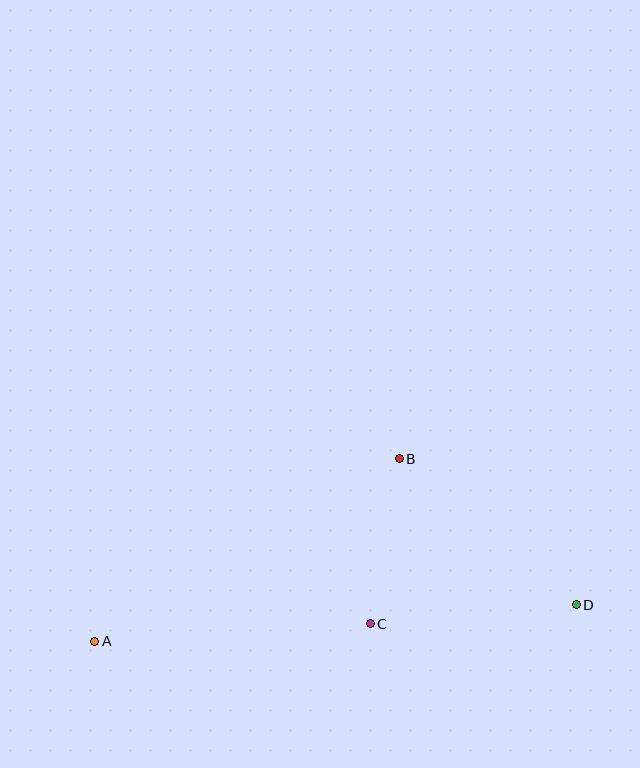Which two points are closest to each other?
Points B and C are closest to each other.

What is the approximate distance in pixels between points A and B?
The distance between A and B is approximately 355 pixels.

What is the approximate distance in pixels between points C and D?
The distance between C and D is approximately 207 pixels.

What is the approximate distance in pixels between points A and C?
The distance between A and C is approximately 276 pixels.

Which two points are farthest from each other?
Points A and D are farthest from each other.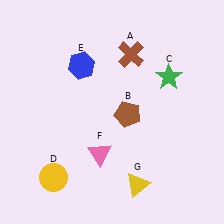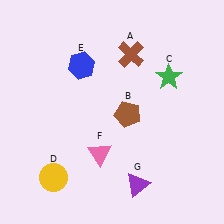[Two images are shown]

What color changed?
The triangle (G) changed from yellow in Image 1 to purple in Image 2.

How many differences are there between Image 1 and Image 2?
There is 1 difference between the two images.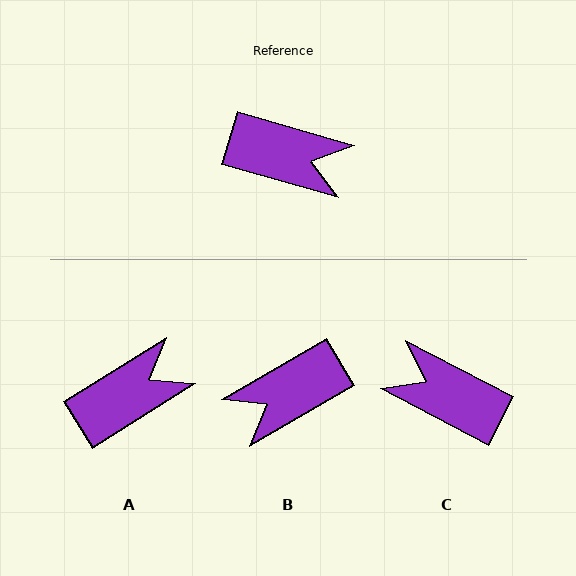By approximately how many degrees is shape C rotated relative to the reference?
Approximately 169 degrees counter-clockwise.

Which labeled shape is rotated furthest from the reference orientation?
C, about 169 degrees away.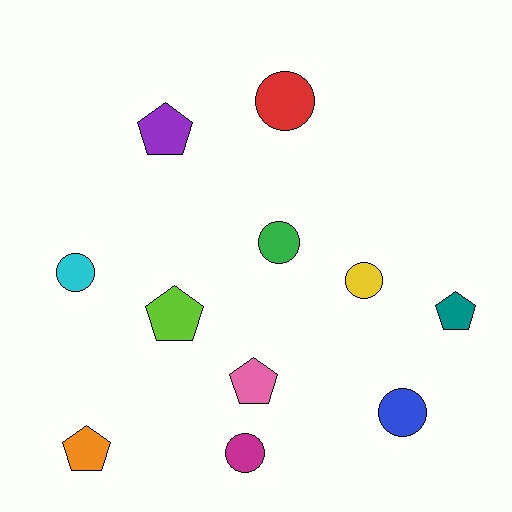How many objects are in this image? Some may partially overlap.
There are 11 objects.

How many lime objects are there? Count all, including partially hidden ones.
There is 1 lime object.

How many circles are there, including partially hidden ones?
There are 6 circles.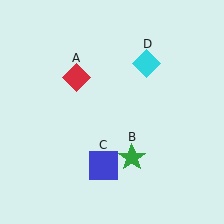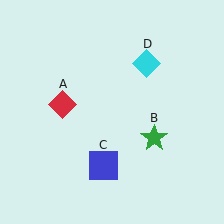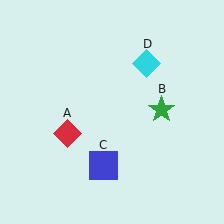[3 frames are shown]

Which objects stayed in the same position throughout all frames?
Blue square (object C) and cyan diamond (object D) remained stationary.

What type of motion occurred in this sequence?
The red diamond (object A), green star (object B) rotated counterclockwise around the center of the scene.